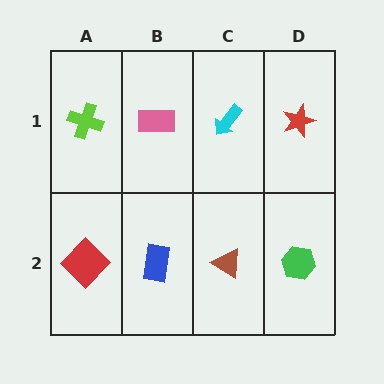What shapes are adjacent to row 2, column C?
A cyan arrow (row 1, column C), a blue rectangle (row 2, column B), a green hexagon (row 2, column D).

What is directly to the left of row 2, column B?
A red diamond.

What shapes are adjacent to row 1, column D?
A green hexagon (row 2, column D), a cyan arrow (row 1, column C).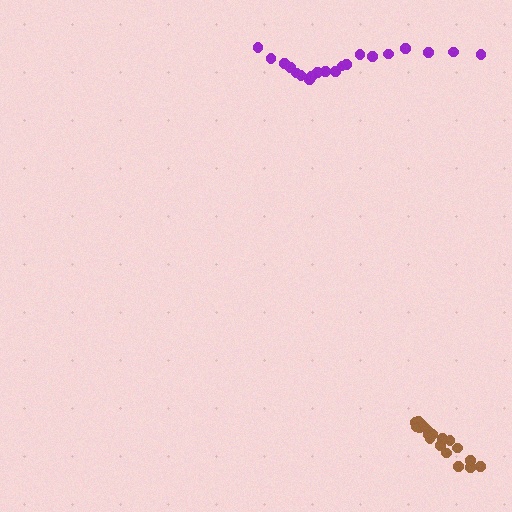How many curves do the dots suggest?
There are 2 distinct paths.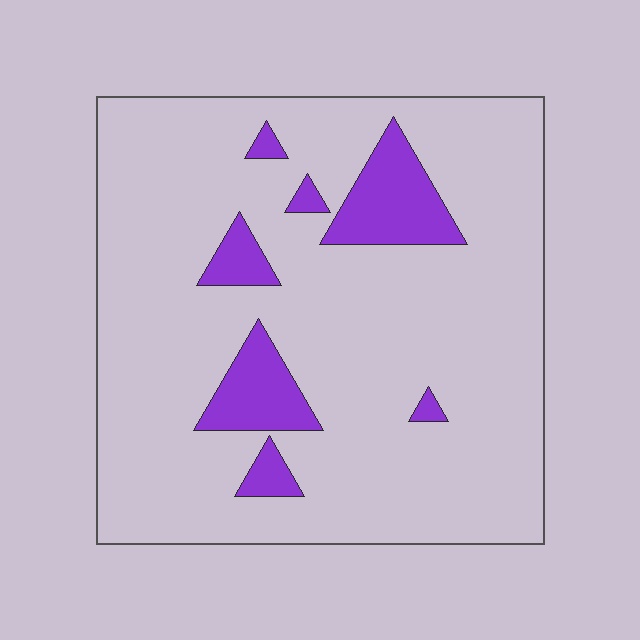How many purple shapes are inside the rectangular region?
7.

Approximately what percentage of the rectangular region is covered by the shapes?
Approximately 15%.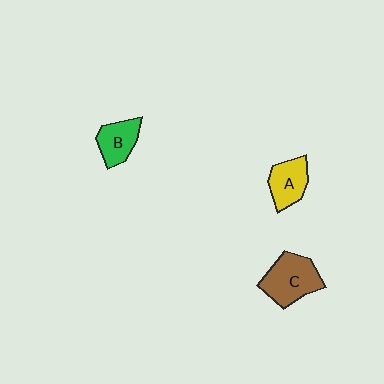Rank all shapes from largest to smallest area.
From largest to smallest: C (brown), A (yellow), B (green).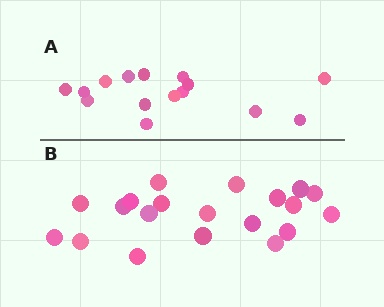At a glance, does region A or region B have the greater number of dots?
Region B (the bottom region) has more dots.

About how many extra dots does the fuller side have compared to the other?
Region B has about 5 more dots than region A.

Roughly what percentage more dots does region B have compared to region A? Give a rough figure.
About 35% more.